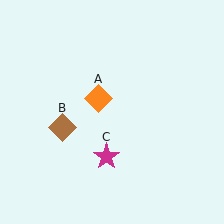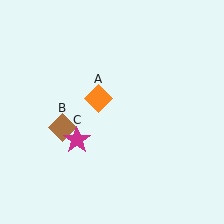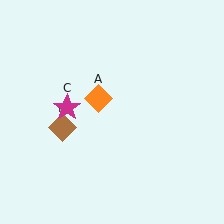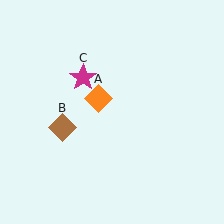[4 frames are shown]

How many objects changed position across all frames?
1 object changed position: magenta star (object C).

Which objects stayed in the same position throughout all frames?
Orange diamond (object A) and brown diamond (object B) remained stationary.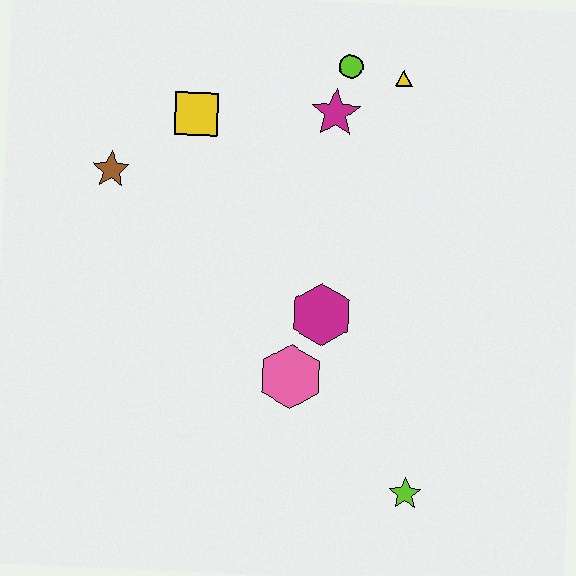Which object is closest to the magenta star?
The lime circle is closest to the magenta star.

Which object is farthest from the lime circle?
The lime star is farthest from the lime circle.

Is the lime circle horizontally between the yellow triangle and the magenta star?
Yes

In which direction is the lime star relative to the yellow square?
The lime star is below the yellow square.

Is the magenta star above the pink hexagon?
Yes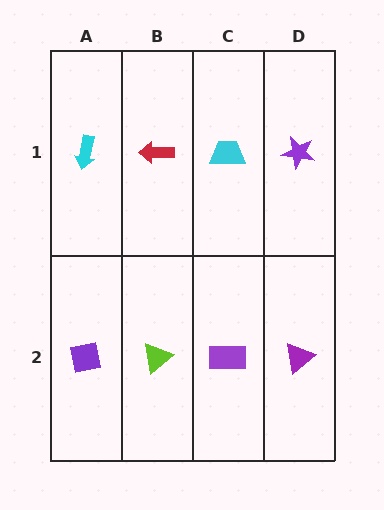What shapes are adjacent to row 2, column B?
A red arrow (row 1, column B), a purple square (row 2, column A), a purple rectangle (row 2, column C).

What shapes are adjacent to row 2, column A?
A cyan arrow (row 1, column A), a lime triangle (row 2, column B).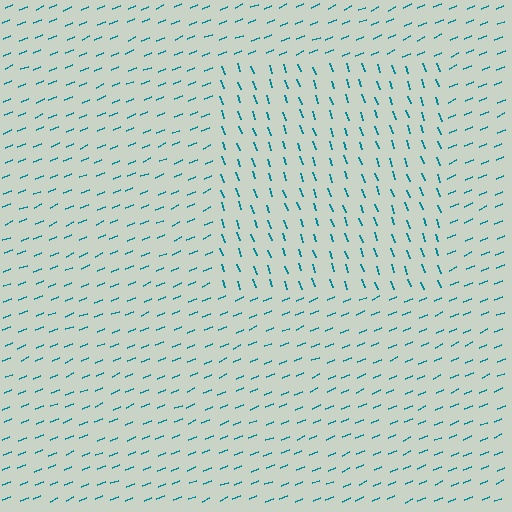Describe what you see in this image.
The image is filled with small teal line segments. A rectangle region in the image has lines oriented differently from the surrounding lines, creating a visible texture boundary.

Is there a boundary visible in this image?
Yes, there is a texture boundary formed by a change in line orientation.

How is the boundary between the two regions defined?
The boundary is defined purely by a change in line orientation (approximately 86 degrees difference). All lines are the same color and thickness.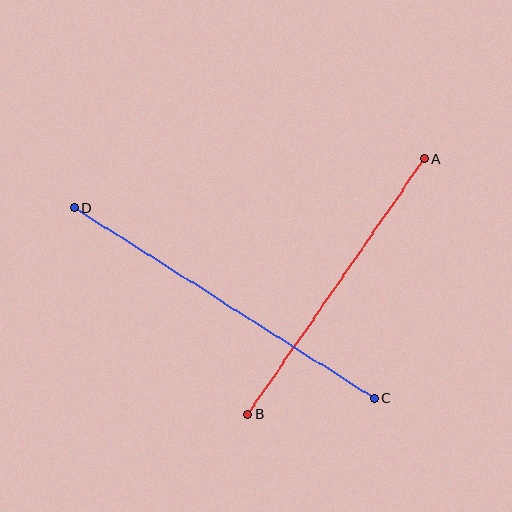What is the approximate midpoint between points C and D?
The midpoint is at approximately (224, 303) pixels.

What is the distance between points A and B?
The distance is approximately 311 pixels.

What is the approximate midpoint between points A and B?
The midpoint is at approximately (336, 287) pixels.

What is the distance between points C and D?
The distance is approximately 356 pixels.